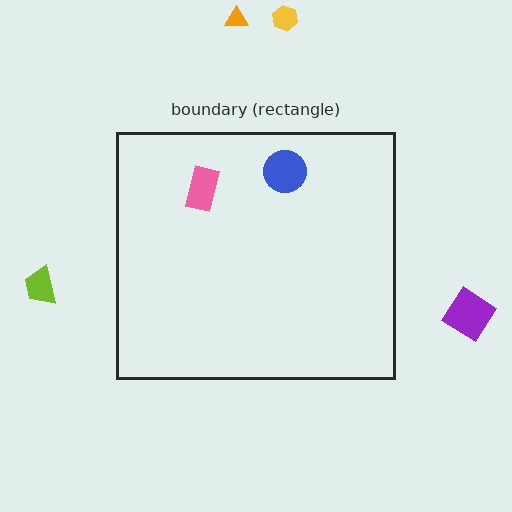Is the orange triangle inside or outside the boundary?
Outside.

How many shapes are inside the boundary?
2 inside, 4 outside.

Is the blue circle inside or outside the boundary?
Inside.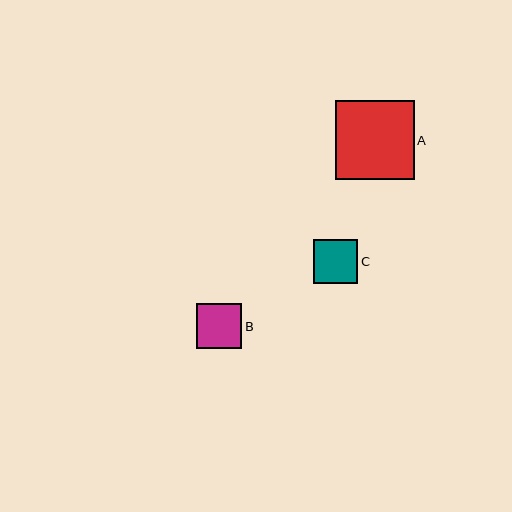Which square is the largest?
Square A is the largest with a size of approximately 78 pixels.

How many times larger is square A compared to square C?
Square A is approximately 1.8 times the size of square C.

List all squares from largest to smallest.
From largest to smallest: A, B, C.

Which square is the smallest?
Square C is the smallest with a size of approximately 44 pixels.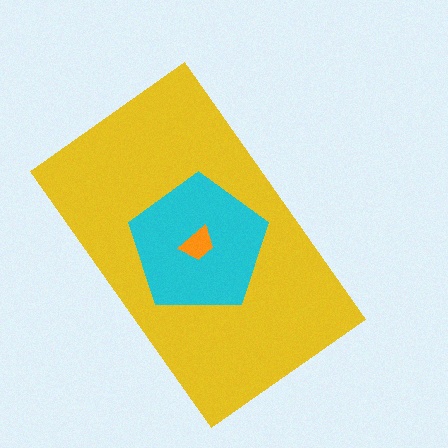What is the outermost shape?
The yellow rectangle.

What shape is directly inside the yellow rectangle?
The cyan pentagon.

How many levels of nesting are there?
3.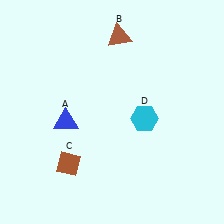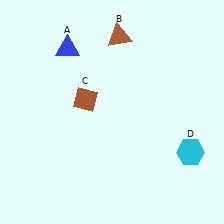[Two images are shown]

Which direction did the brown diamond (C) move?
The brown diamond (C) moved up.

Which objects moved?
The objects that moved are: the blue triangle (A), the brown diamond (C), the cyan hexagon (D).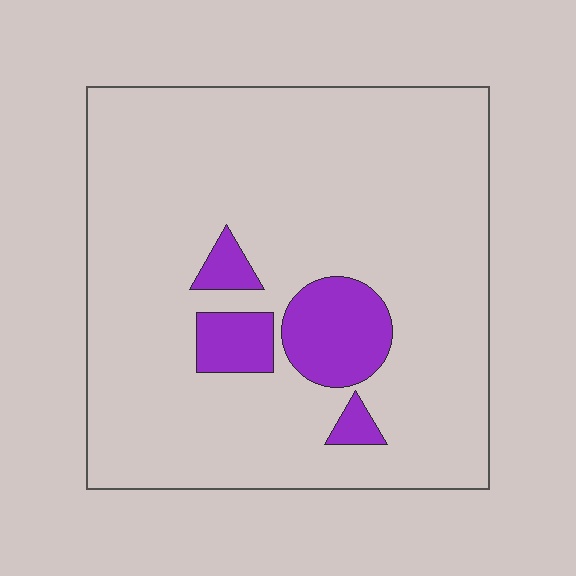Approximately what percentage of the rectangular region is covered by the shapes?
Approximately 10%.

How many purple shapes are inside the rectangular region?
4.